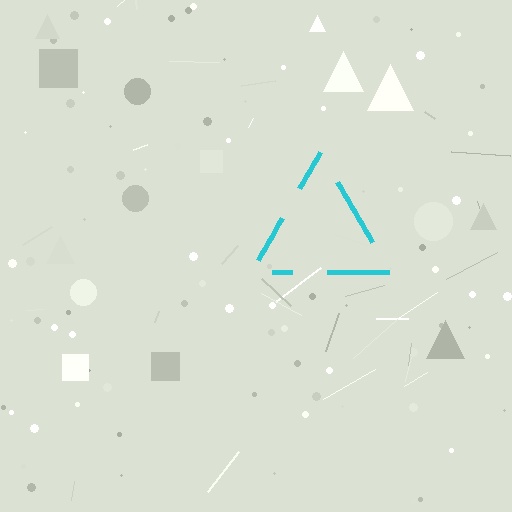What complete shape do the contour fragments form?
The contour fragments form a triangle.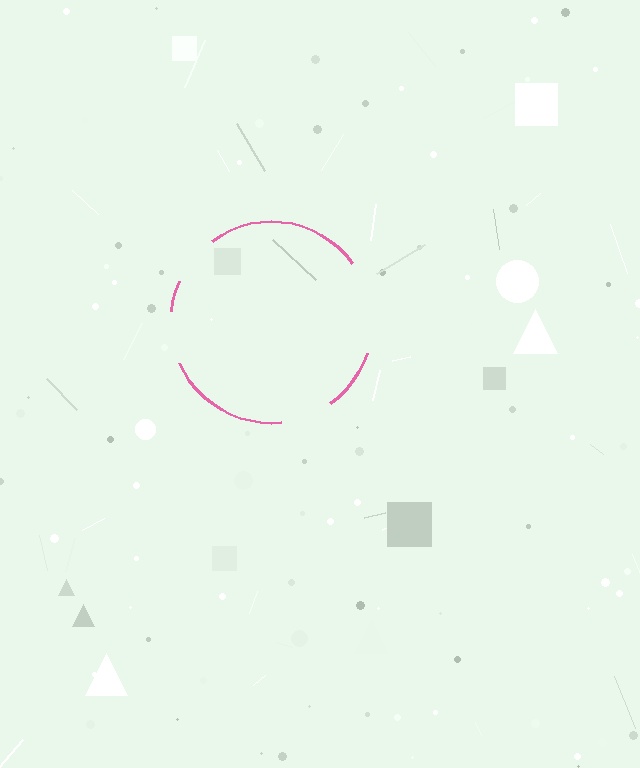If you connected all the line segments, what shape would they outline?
They would outline a circle.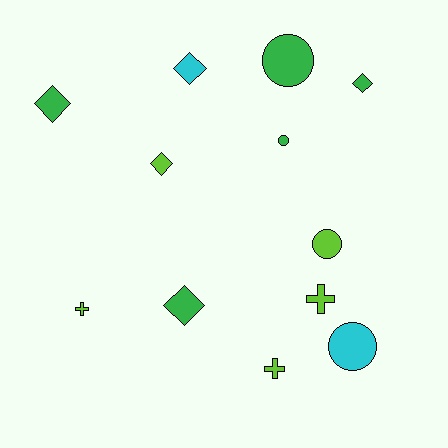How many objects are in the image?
There are 12 objects.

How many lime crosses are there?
There are 3 lime crosses.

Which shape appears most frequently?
Diamond, with 5 objects.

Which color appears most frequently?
Green, with 5 objects.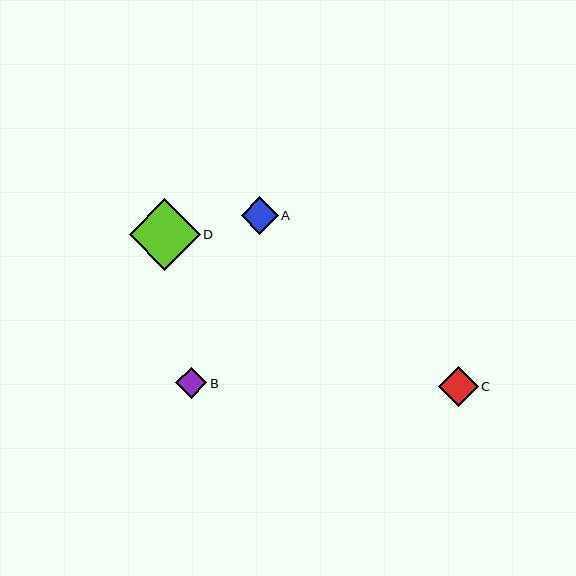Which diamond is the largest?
Diamond D is the largest with a size of approximately 71 pixels.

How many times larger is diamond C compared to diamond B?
Diamond C is approximately 1.3 times the size of diamond B.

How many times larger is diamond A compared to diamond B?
Diamond A is approximately 1.2 times the size of diamond B.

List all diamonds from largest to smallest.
From largest to smallest: D, C, A, B.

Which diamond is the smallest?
Diamond B is the smallest with a size of approximately 31 pixels.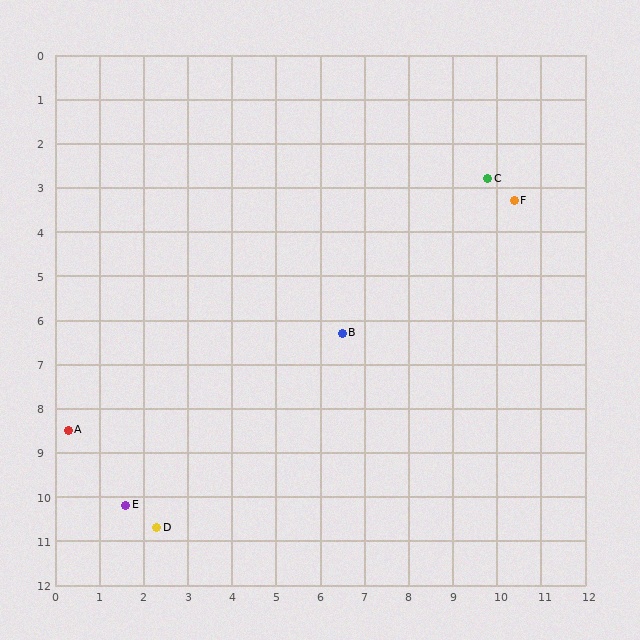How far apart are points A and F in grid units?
Points A and F are about 11.4 grid units apart.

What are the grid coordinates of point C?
Point C is at approximately (9.8, 2.8).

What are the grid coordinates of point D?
Point D is at approximately (2.3, 10.7).